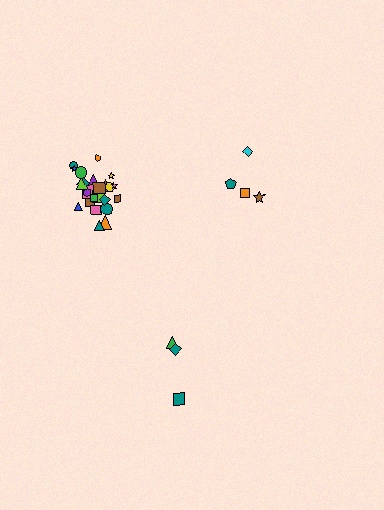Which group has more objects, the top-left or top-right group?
The top-left group.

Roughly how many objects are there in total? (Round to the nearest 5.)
Roughly 30 objects in total.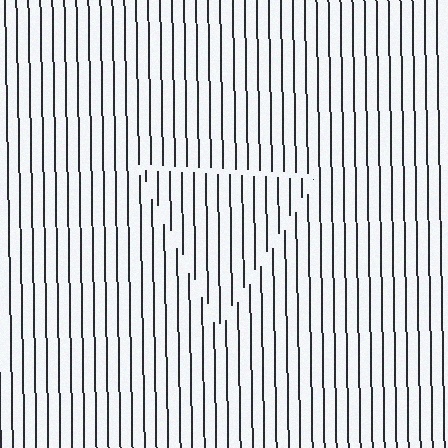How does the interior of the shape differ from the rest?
The interior of the shape contains the same grating, shifted by half a period — the contour is defined by the phase discontinuity where line-ends from the inner and outer gratings abut.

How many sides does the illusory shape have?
3 sides — the line-ends trace a triangle.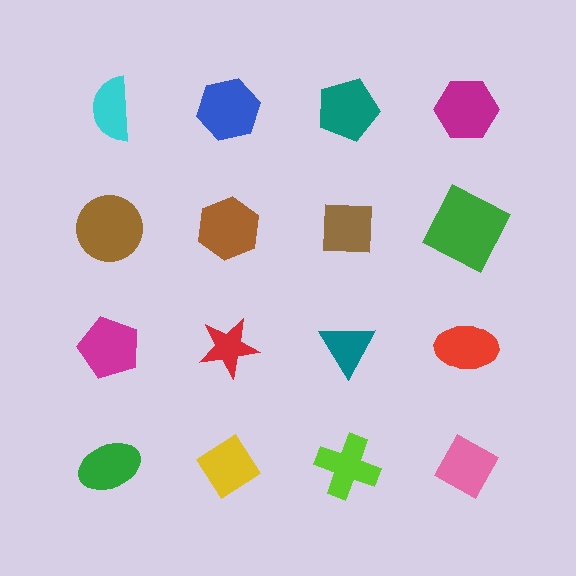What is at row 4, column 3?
A lime cross.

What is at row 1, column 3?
A teal pentagon.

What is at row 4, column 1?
A green ellipse.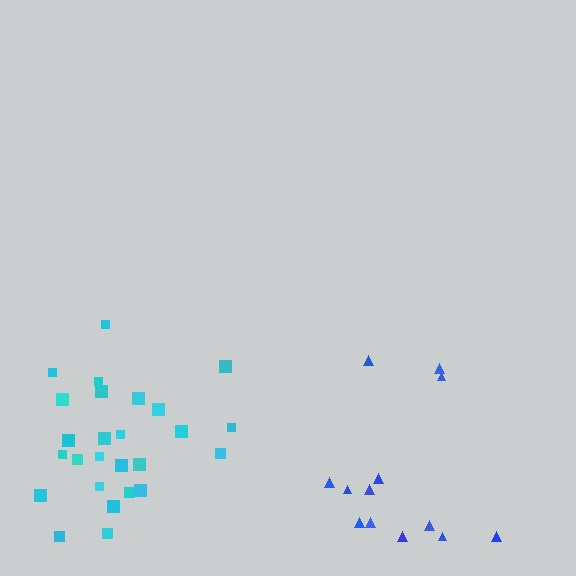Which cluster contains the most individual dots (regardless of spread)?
Cyan (26).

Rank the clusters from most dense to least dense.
cyan, blue.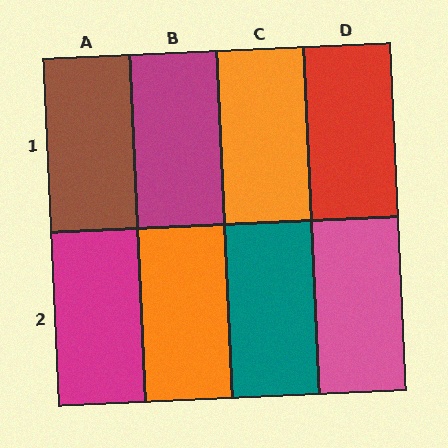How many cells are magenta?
2 cells are magenta.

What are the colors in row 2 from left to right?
Magenta, orange, teal, pink.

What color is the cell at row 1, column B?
Magenta.